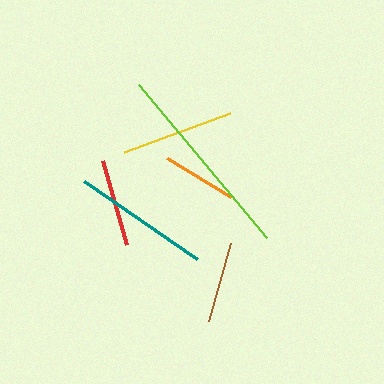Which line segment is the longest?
The lime line is the longest at approximately 199 pixels.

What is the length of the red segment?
The red segment is approximately 87 pixels long.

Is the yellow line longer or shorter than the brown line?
The yellow line is longer than the brown line.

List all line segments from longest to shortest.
From longest to shortest: lime, teal, yellow, red, brown, orange.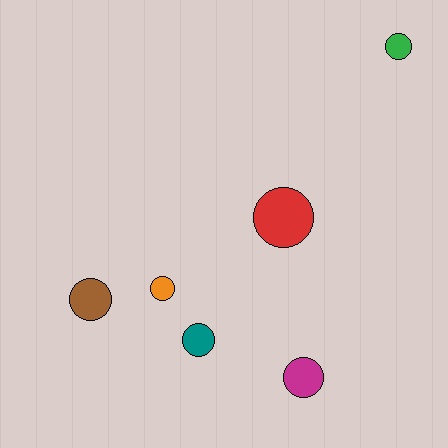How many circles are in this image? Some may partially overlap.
There are 6 circles.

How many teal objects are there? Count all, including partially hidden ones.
There is 1 teal object.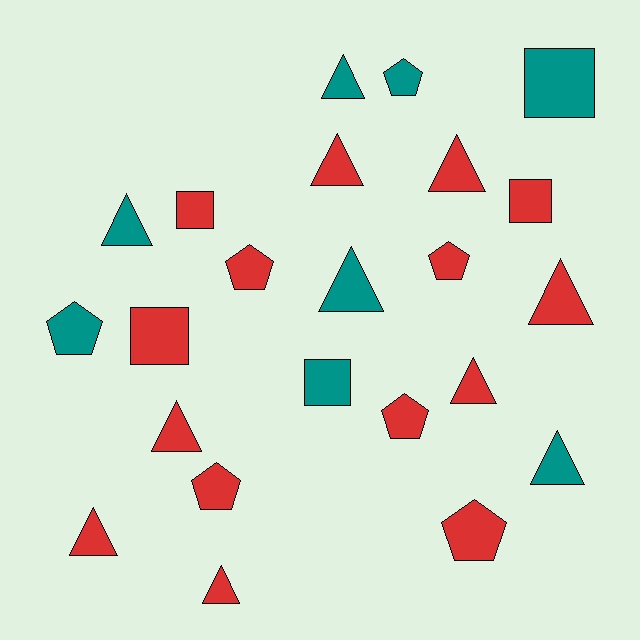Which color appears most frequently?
Red, with 15 objects.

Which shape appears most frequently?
Triangle, with 11 objects.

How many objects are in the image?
There are 23 objects.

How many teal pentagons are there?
There are 2 teal pentagons.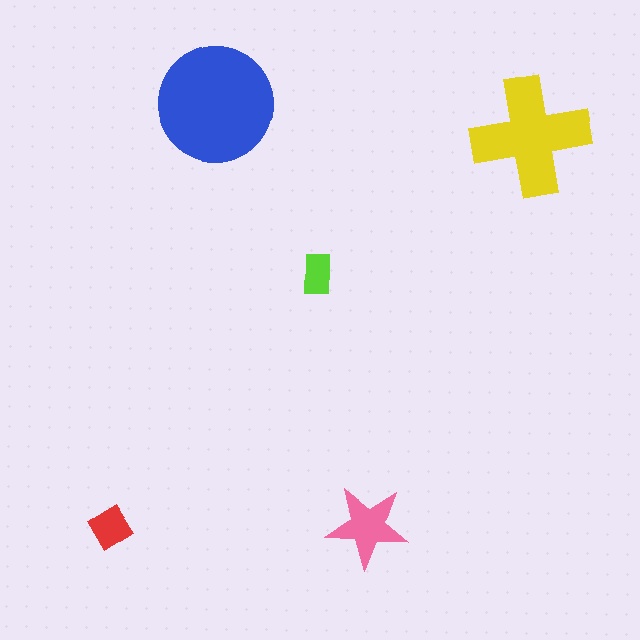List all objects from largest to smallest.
The blue circle, the yellow cross, the pink star, the red diamond, the lime rectangle.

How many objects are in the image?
There are 5 objects in the image.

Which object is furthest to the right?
The yellow cross is rightmost.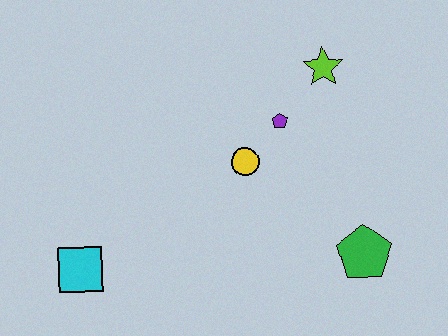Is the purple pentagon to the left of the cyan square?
No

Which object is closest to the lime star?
The purple pentagon is closest to the lime star.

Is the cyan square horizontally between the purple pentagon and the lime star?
No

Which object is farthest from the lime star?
The cyan square is farthest from the lime star.